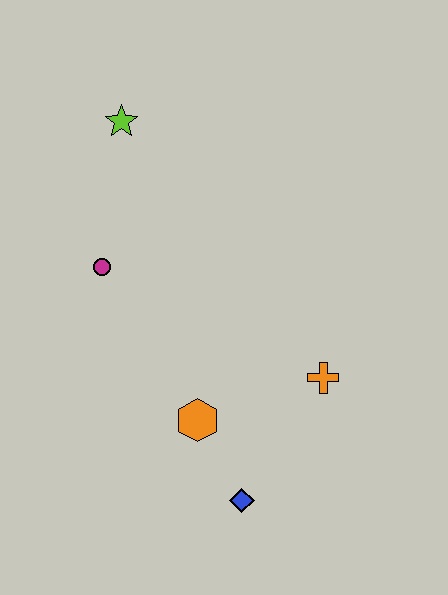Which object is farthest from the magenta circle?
The blue diamond is farthest from the magenta circle.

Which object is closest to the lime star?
The magenta circle is closest to the lime star.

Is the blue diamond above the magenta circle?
No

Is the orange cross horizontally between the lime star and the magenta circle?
No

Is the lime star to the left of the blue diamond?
Yes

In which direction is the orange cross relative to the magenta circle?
The orange cross is to the right of the magenta circle.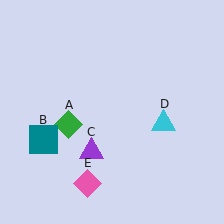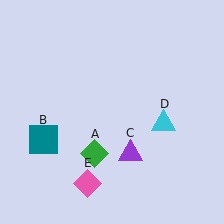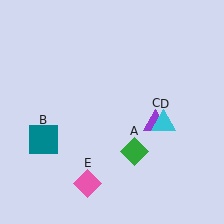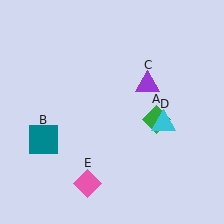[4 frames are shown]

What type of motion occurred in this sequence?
The green diamond (object A), purple triangle (object C) rotated counterclockwise around the center of the scene.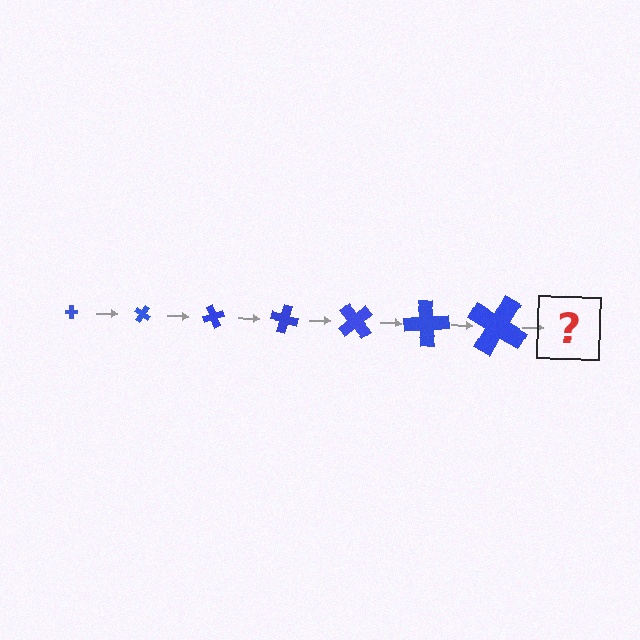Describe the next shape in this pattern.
It should be a cross, larger than the previous one and rotated 245 degrees from the start.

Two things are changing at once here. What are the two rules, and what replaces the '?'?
The two rules are that the cross grows larger each step and it rotates 35 degrees each step. The '?' should be a cross, larger than the previous one and rotated 245 degrees from the start.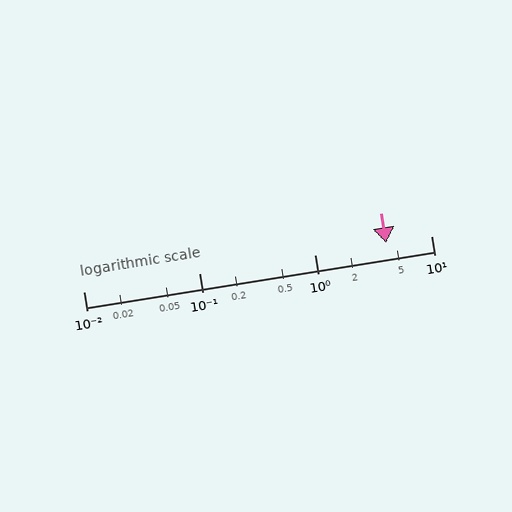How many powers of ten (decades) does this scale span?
The scale spans 3 decades, from 0.01 to 10.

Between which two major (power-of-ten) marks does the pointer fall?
The pointer is between 1 and 10.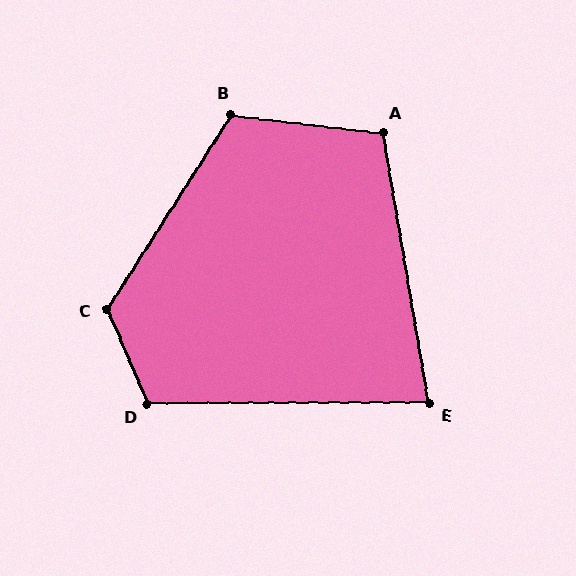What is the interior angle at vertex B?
Approximately 116 degrees (obtuse).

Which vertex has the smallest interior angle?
E, at approximately 81 degrees.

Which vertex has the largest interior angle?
C, at approximately 124 degrees.